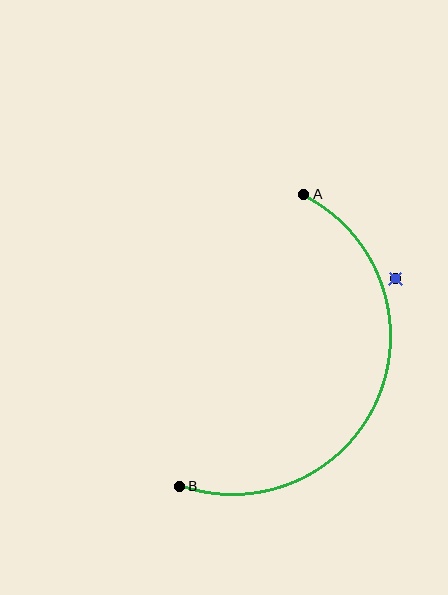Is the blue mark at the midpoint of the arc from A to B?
No — the blue mark does not lie on the arc at all. It sits slightly outside the curve.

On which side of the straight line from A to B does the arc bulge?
The arc bulges to the right of the straight line connecting A and B.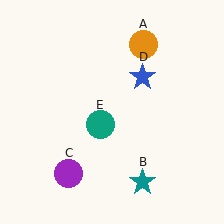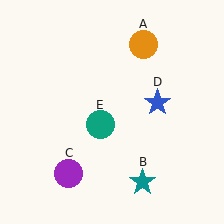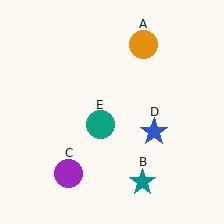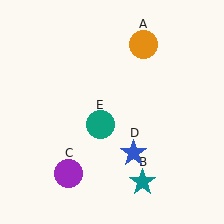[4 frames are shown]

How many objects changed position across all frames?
1 object changed position: blue star (object D).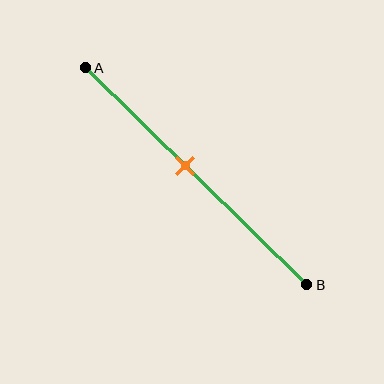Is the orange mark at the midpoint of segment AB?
No, the mark is at about 45% from A, not at the 50% midpoint.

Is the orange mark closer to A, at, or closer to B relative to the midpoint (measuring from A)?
The orange mark is closer to point A than the midpoint of segment AB.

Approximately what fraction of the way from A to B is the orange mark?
The orange mark is approximately 45% of the way from A to B.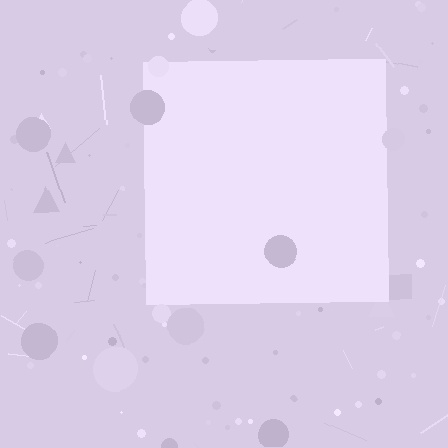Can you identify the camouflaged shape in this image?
The camouflaged shape is a square.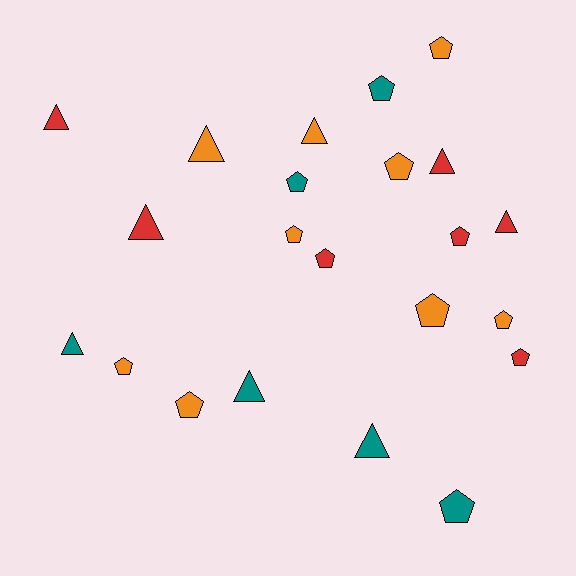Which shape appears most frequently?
Pentagon, with 13 objects.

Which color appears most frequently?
Orange, with 9 objects.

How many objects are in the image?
There are 22 objects.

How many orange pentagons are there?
There are 7 orange pentagons.